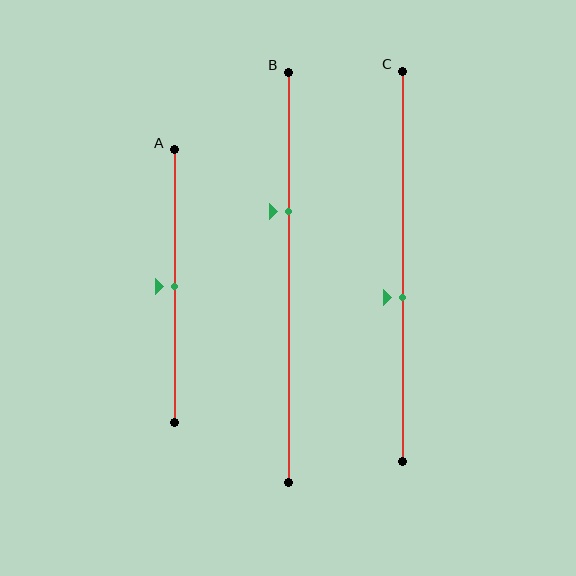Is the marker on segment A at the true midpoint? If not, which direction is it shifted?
Yes, the marker on segment A is at the true midpoint.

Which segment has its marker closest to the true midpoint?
Segment A has its marker closest to the true midpoint.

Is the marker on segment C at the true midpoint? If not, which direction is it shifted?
No, the marker on segment C is shifted downward by about 8% of the segment length.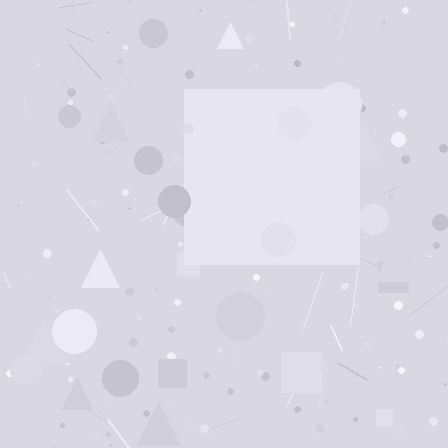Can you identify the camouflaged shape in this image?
The camouflaged shape is a square.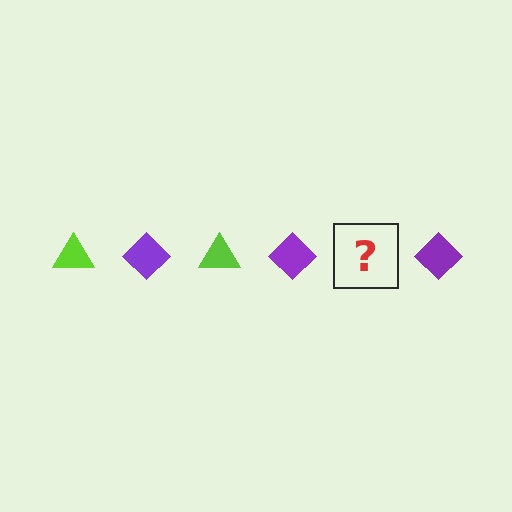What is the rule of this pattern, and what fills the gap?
The rule is that the pattern alternates between lime triangle and purple diamond. The gap should be filled with a lime triangle.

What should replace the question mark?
The question mark should be replaced with a lime triangle.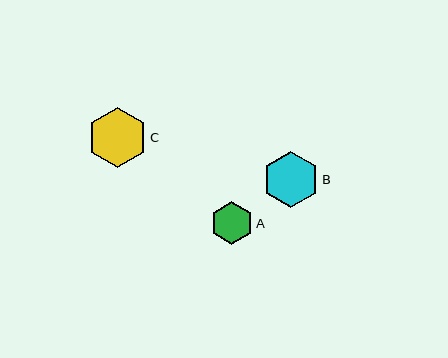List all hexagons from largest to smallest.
From largest to smallest: C, B, A.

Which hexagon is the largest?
Hexagon C is the largest with a size of approximately 60 pixels.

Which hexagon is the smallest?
Hexagon A is the smallest with a size of approximately 42 pixels.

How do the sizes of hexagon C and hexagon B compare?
Hexagon C and hexagon B are approximately the same size.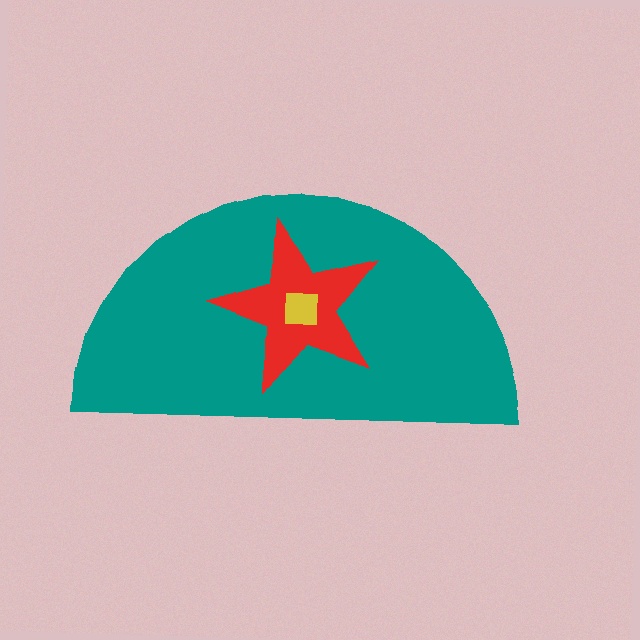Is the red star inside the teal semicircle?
Yes.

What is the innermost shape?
The yellow square.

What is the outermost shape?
The teal semicircle.